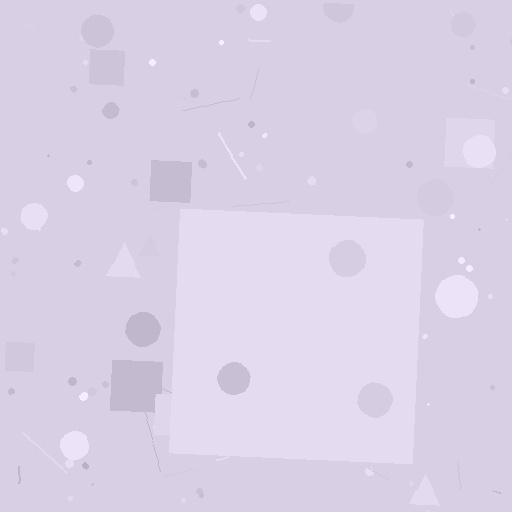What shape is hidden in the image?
A square is hidden in the image.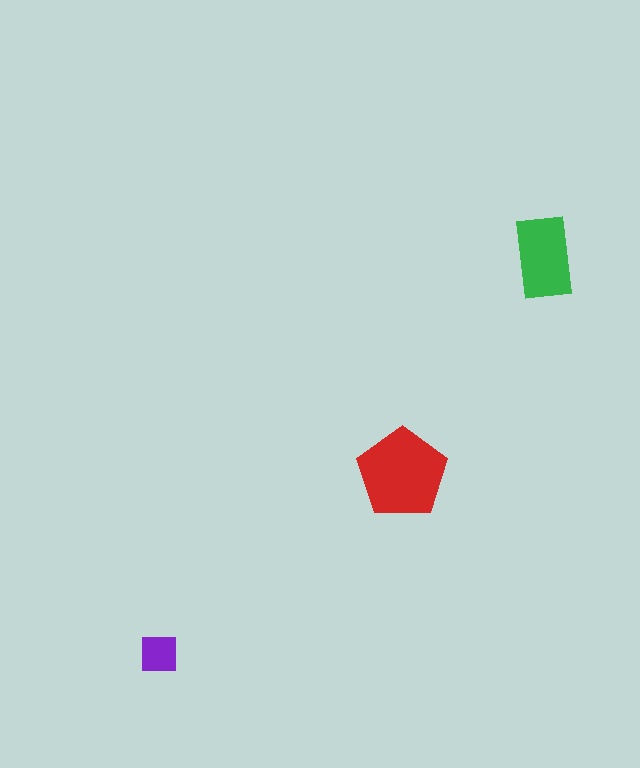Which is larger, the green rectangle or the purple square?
The green rectangle.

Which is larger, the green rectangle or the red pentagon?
The red pentagon.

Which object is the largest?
The red pentagon.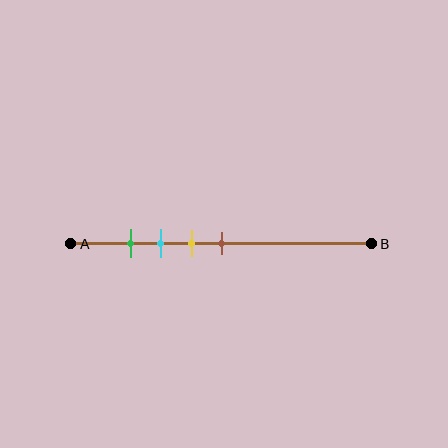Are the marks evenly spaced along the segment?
Yes, the marks are approximately evenly spaced.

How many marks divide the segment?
There are 4 marks dividing the segment.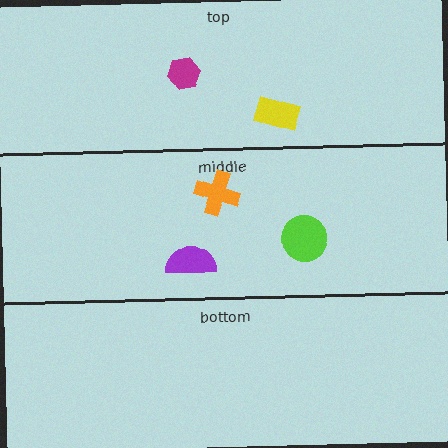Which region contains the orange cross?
The middle region.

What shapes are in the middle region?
The purple semicircle, the orange cross, the lime circle.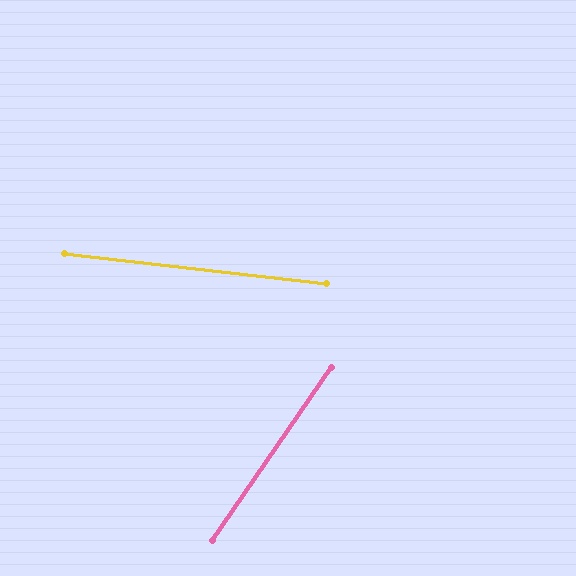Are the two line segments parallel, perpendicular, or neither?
Neither parallel nor perpendicular — they differ by about 62°.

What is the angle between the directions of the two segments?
Approximately 62 degrees.